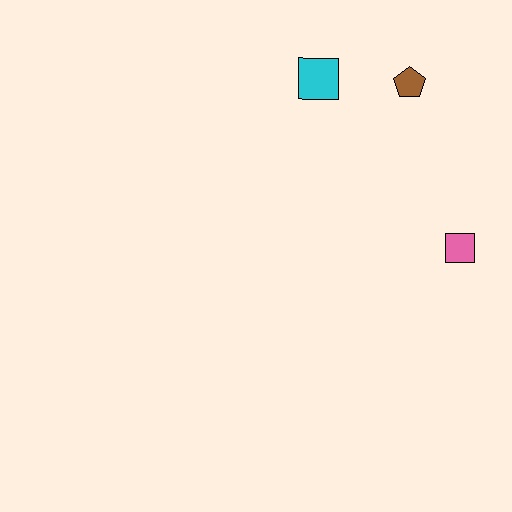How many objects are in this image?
There are 3 objects.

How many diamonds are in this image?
There are no diamonds.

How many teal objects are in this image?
There are no teal objects.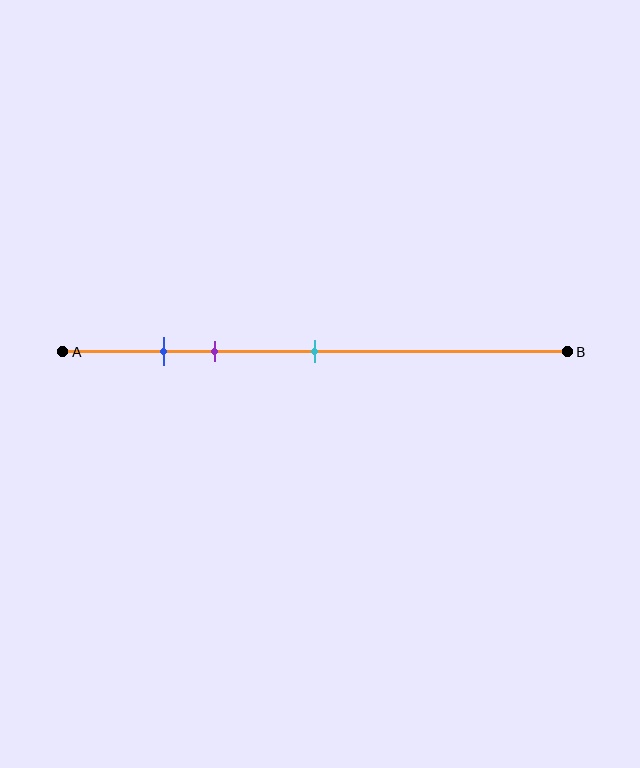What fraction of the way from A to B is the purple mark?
The purple mark is approximately 30% (0.3) of the way from A to B.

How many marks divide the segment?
There are 3 marks dividing the segment.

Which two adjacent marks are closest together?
The blue and purple marks are the closest adjacent pair.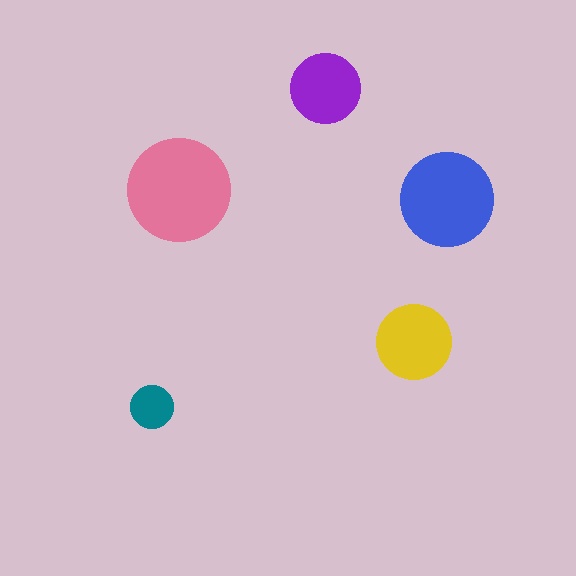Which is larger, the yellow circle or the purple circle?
The yellow one.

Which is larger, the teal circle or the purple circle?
The purple one.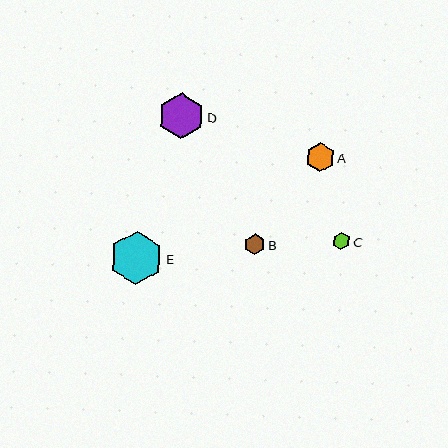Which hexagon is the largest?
Hexagon E is the largest with a size of approximately 53 pixels.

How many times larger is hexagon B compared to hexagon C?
Hexagon B is approximately 1.2 times the size of hexagon C.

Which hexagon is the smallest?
Hexagon C is the smallest with a size of approximately 18 pixels.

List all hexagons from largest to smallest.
From largest to smallest: E, D, A, B, C.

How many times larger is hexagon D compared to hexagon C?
Hexagon D is approximately 2.6 times the size of hexagon C.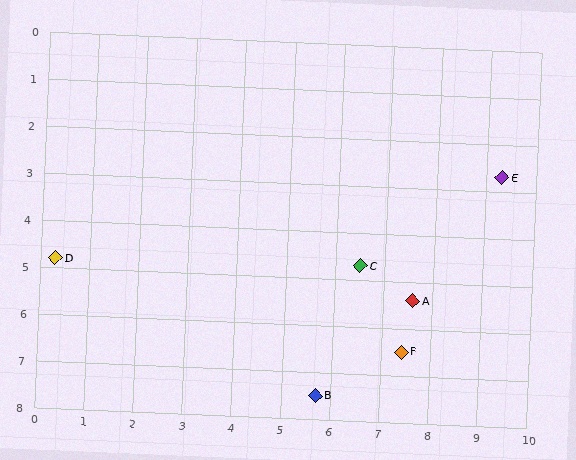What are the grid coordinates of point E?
Point E is at approximately (9.3, 2.7).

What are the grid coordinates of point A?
Point A is at approximately (7.6, 5.4).